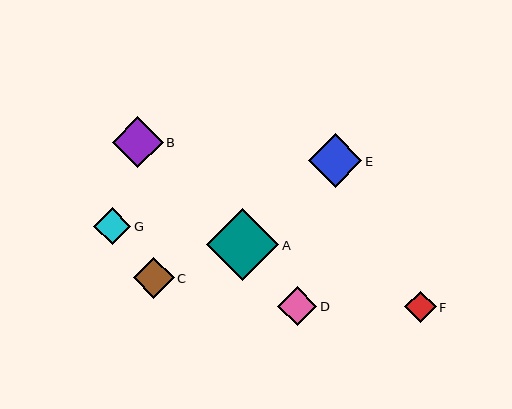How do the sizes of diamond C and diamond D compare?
Diamond C and diamond D are approximately the same size.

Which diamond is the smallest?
Diamond F is the smallest with a size of approximately 31 pixels.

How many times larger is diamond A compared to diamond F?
Diamond A is approximately 2.3 times the size of diamond F.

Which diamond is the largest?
Diamond A is the largest with a size of approximately 72 pixels.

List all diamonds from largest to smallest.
From largest to smallest: A, E, B, C, D, G, F.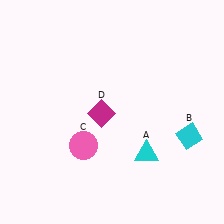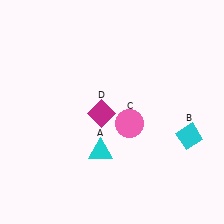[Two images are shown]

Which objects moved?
The objects that moved are: the cyan triangle (A), the pink circle (C).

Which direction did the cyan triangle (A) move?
The cyan triangle (A) moved left.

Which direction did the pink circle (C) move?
The pink circle (C) moved right.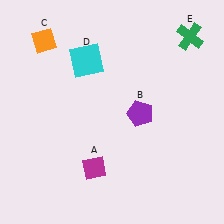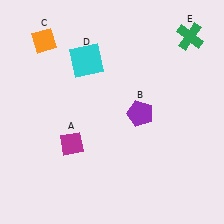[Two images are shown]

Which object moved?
The magenta diamond (A) moved up.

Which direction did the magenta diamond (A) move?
The magenta diamond (A) moved up.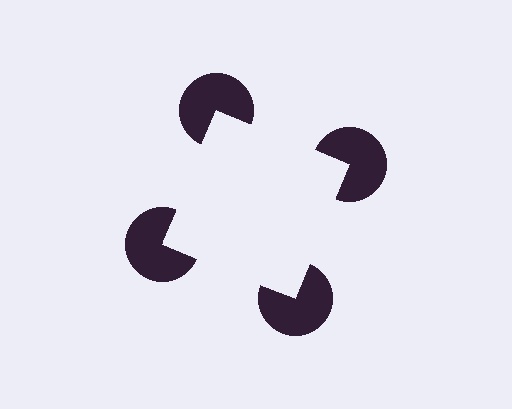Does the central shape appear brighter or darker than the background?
It typically appears slightly brighter than the background, even though no actual brightness change is drawn.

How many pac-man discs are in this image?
There are 4 — one at each vertex of the illusory square.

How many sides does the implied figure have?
4 sides.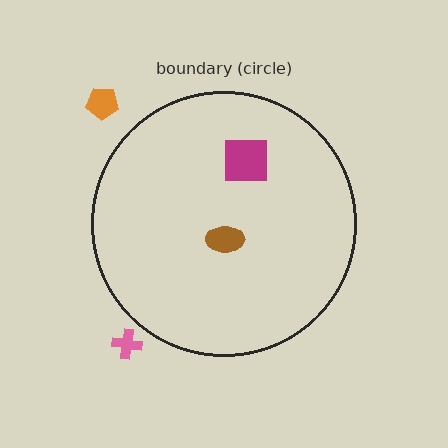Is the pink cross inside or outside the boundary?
Outside.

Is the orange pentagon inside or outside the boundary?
Outside.